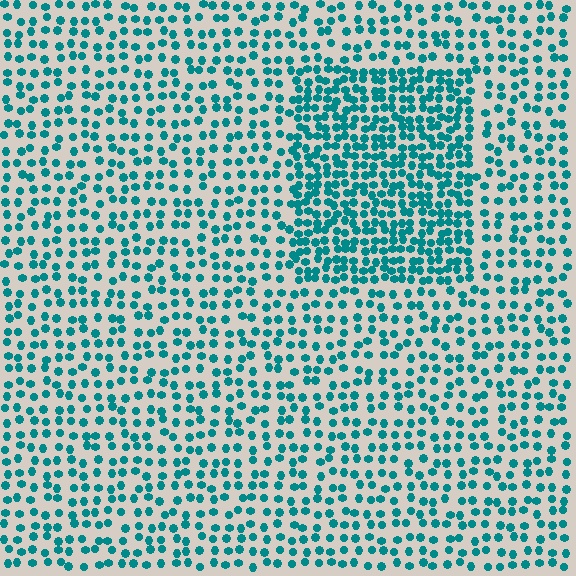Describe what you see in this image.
The image contains small teal elements arranged at two different densities. A rectangle-shaped region is visible where the elements are more densely packed than the surrounding area.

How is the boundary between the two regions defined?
The boundary is defined by a change in element density (approximately 1.9x ratio). All elements are the same color, size, and shape.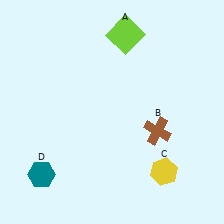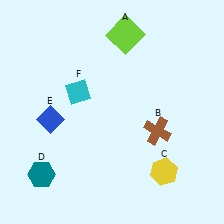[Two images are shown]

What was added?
A blue diamond (E), a cyan diamond (F) were added in Image 2.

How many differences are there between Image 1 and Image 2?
There are 2 differences between the two images.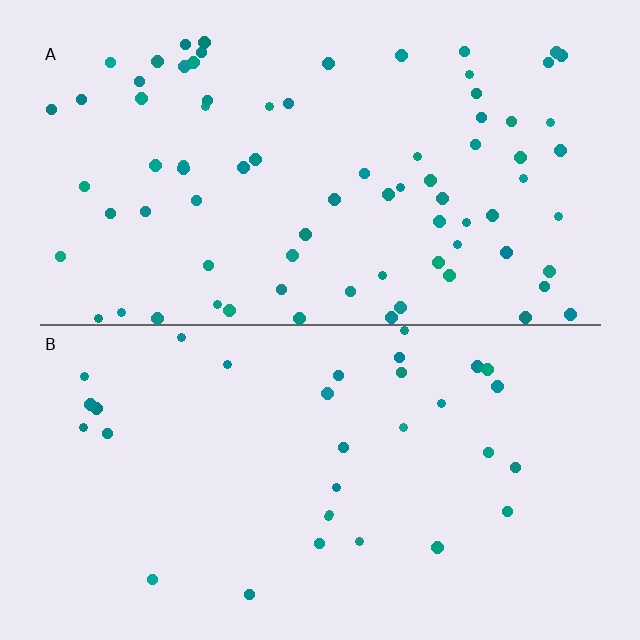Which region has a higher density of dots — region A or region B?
A (the top).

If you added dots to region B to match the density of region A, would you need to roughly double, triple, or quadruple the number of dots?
Approximately double.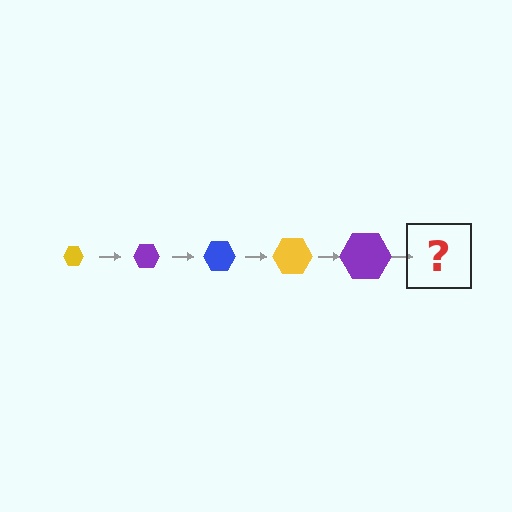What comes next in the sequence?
The next element should be a blue hexagon, larger than the previous one.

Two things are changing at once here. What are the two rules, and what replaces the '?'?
The two rules are that the hexagon grows larger each step and the color cycles through yellow, purple, and blue. The '?' should be a blue hexagon, larger than the previous one.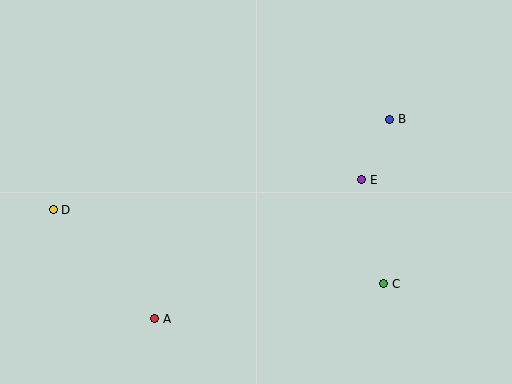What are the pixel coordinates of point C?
Point C is at (384, 284).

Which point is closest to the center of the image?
Point E at (362, 180) is closest to the center.